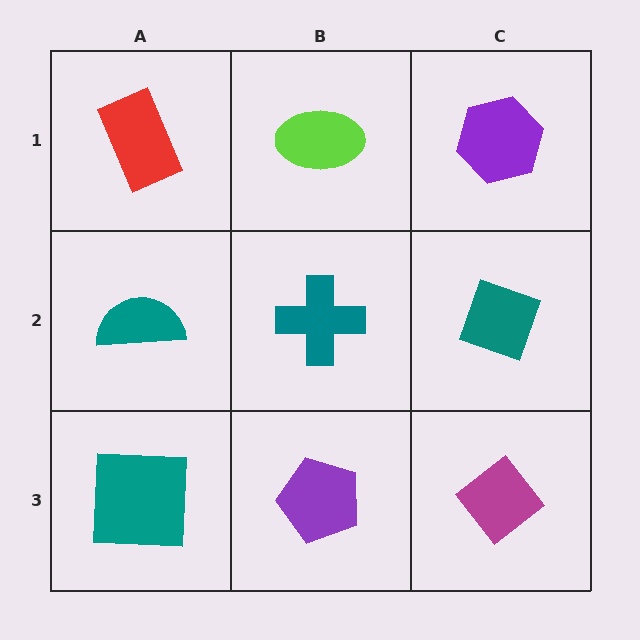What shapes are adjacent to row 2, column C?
A purple hexagon (row 1, column C), a magenta diamond (row 3, column C), a teal cross (row 2, column B).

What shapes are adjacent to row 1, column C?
A teal diamond (row 2, column C), a lime ellipse (row 1, column B).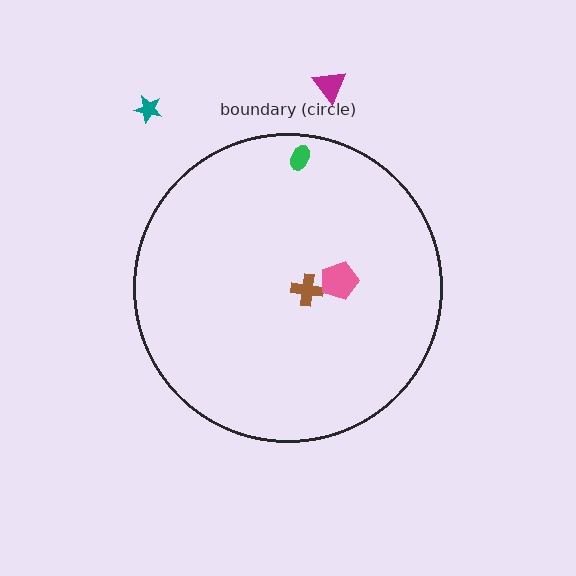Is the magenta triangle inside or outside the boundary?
Outside.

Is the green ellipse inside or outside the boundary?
Inside.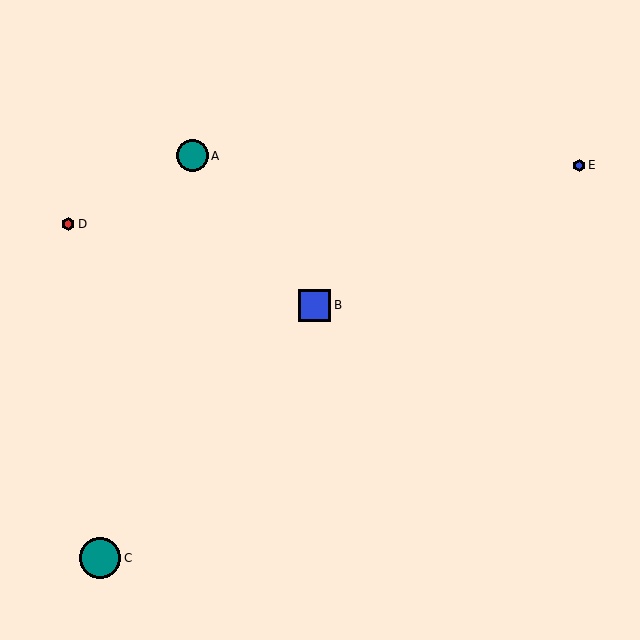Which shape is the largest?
The teal circle (labeled C) is the largest.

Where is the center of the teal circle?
The center of the teal circle is at (193, 156).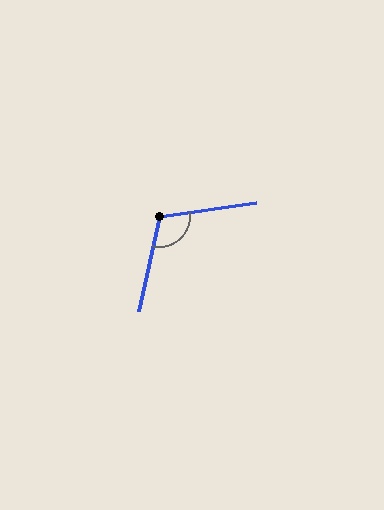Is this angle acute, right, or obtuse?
It is obtuse.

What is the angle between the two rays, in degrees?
Approximately 110 degrees.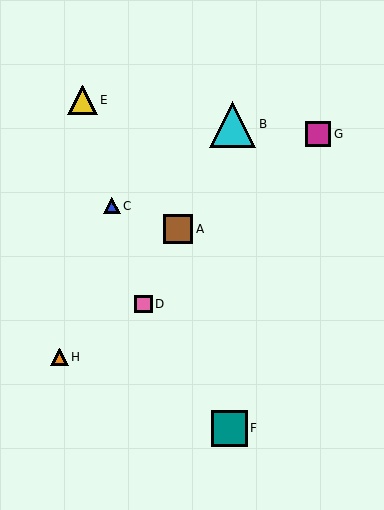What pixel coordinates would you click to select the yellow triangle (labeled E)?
Click at (82, 100) to select the yellow triangle E.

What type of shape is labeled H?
Shape H is an orange triangle.